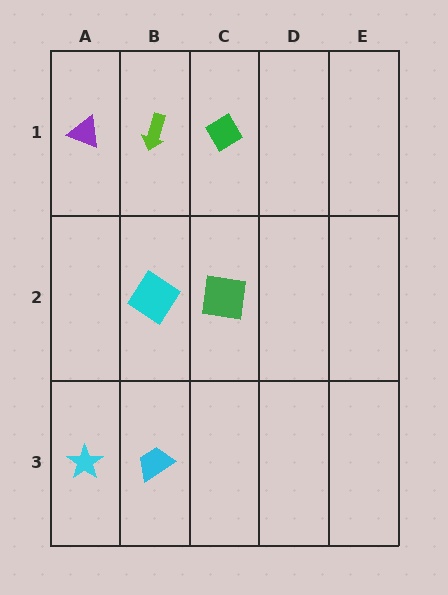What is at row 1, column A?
A purple triangle.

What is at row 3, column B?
A cyan trapezoid.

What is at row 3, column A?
A cyan star.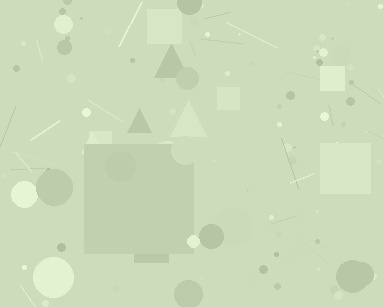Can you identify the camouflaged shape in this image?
The camouflaged shape is a square.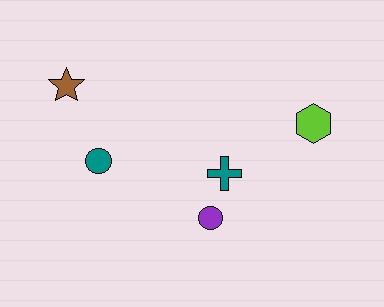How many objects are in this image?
There are 5 objects.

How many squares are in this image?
There are no squares.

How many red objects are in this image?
There are no red objects.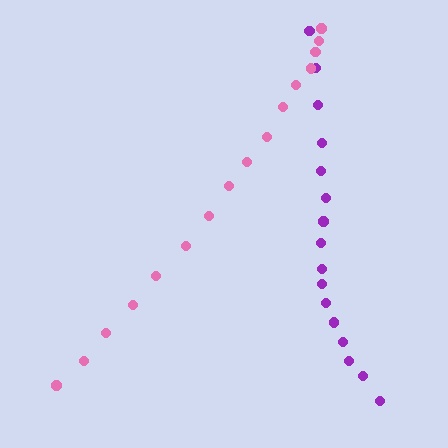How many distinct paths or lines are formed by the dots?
There are 2 distinct paths.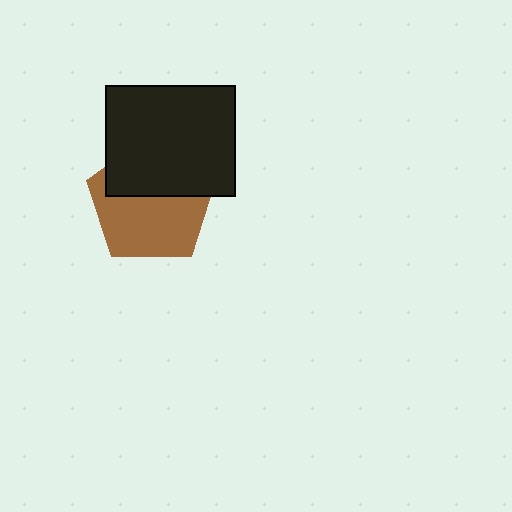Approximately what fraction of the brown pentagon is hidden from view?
Roughly 43% of the brown pentagon is hidden behind the black rectangle.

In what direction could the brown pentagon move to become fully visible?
The brown pentagon could move down. That would shift it out from behind the black rectangle entirely.